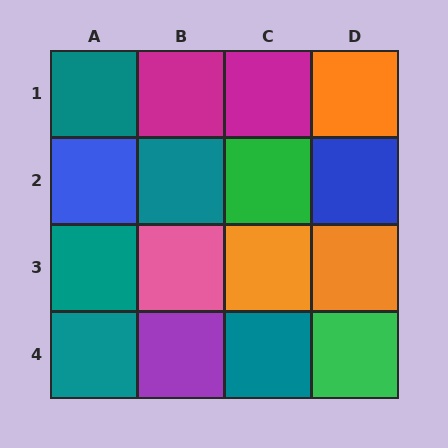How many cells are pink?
1 cell is pink.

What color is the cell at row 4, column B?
Purple.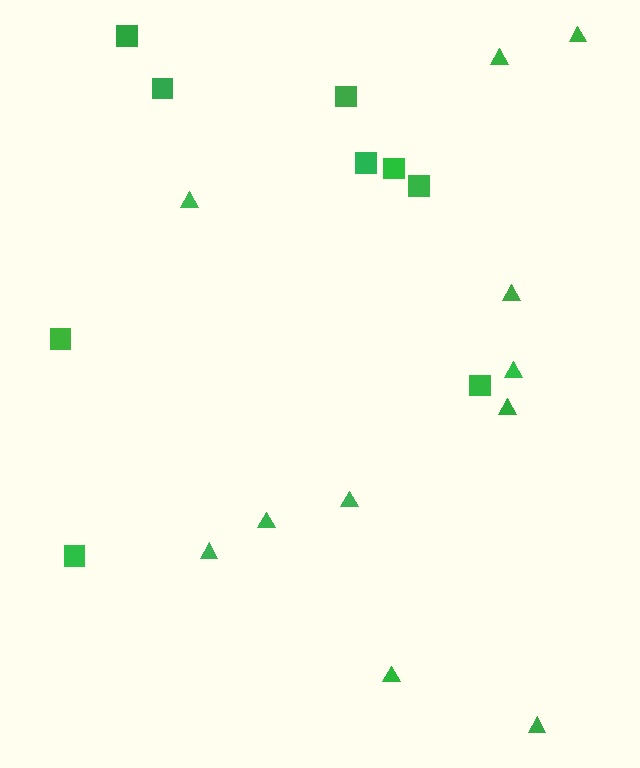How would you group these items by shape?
There are 2 groups: one group of triangles (11) and one group of squares (9).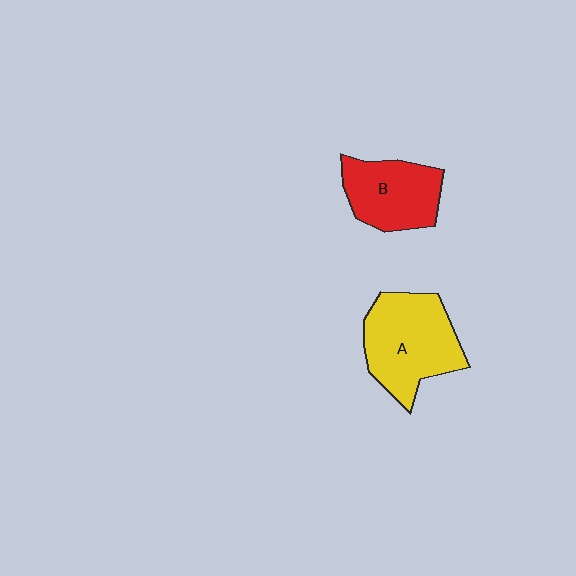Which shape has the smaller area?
Shape B (red).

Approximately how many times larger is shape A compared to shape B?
Approximately 1.3 times.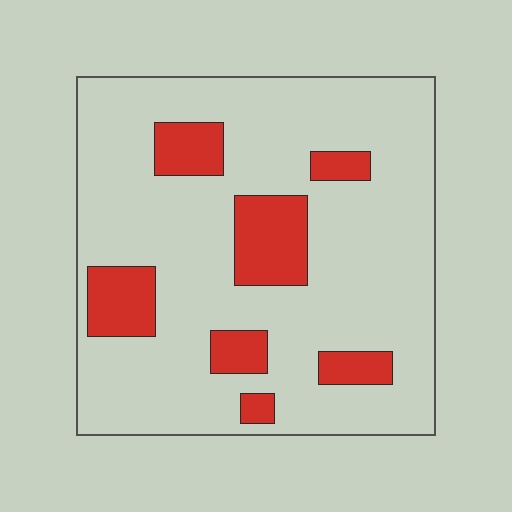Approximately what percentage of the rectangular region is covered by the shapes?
Approximately 20%.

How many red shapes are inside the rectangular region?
7.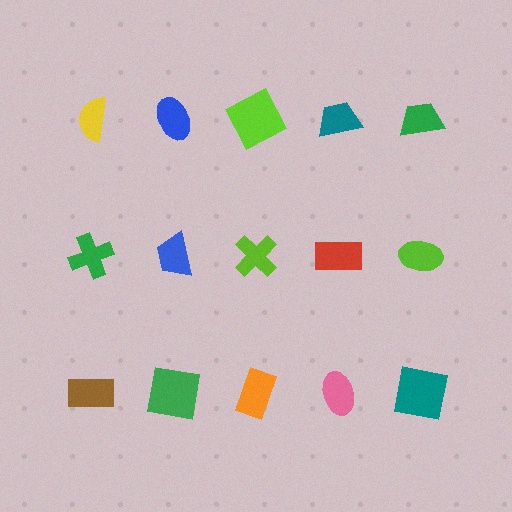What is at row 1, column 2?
A blue ellipse.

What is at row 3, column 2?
A green square.